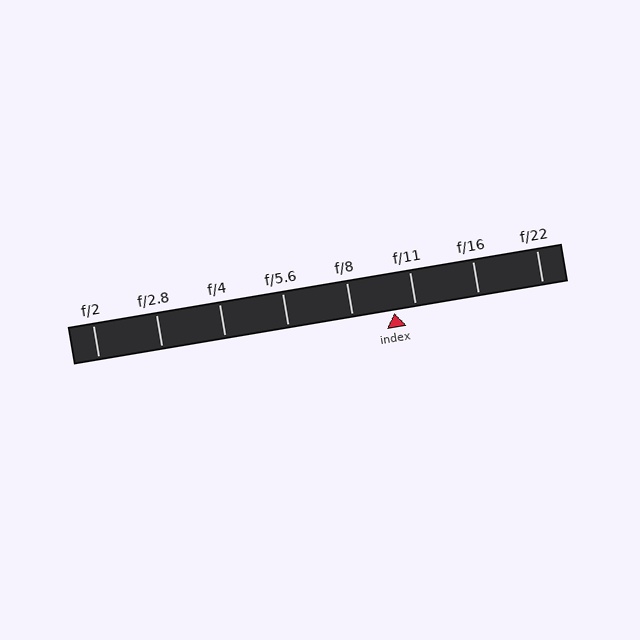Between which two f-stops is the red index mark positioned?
The index mark is between f/8 and f/11.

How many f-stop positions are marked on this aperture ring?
There are 8 f-stop positions marked.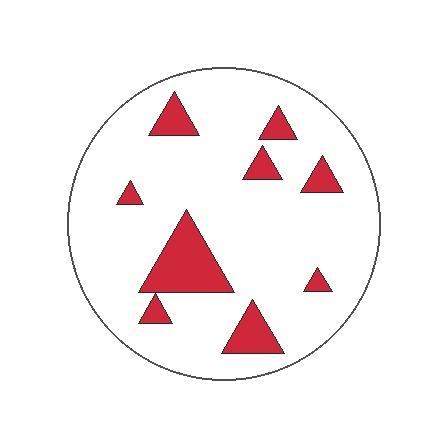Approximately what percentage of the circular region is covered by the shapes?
Approximately 15%.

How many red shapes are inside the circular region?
9.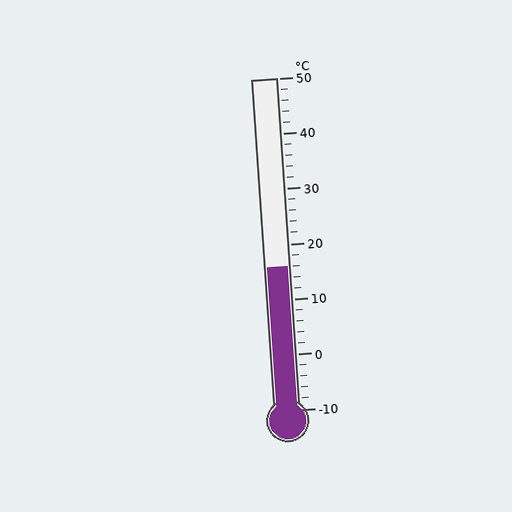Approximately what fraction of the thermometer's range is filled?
The thermometer is filled to approximately 45% of its range.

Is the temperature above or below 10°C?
The temperature is above 10°C.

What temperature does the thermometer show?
The thermometer shows approximately 16°C.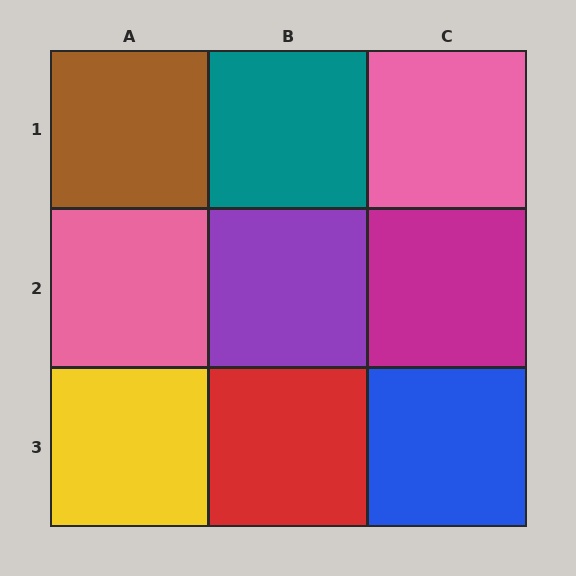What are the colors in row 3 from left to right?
Yellow, red, blue.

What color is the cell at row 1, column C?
Pink.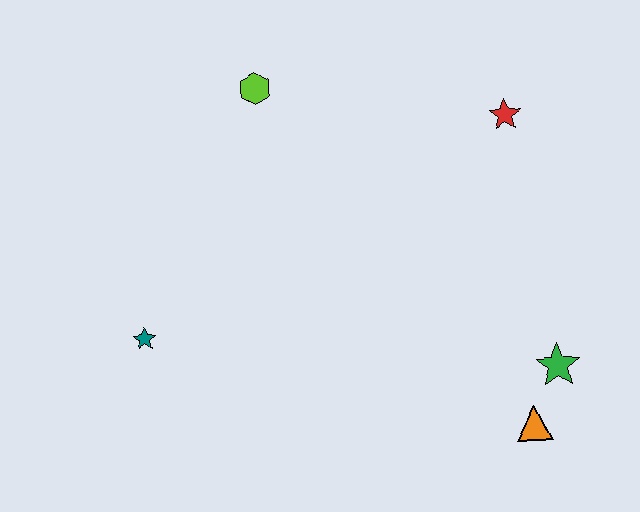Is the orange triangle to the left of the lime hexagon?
No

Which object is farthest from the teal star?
The red star is farthest from the teal star.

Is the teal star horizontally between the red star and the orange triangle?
No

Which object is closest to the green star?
The orange triangle is closest to the green star.